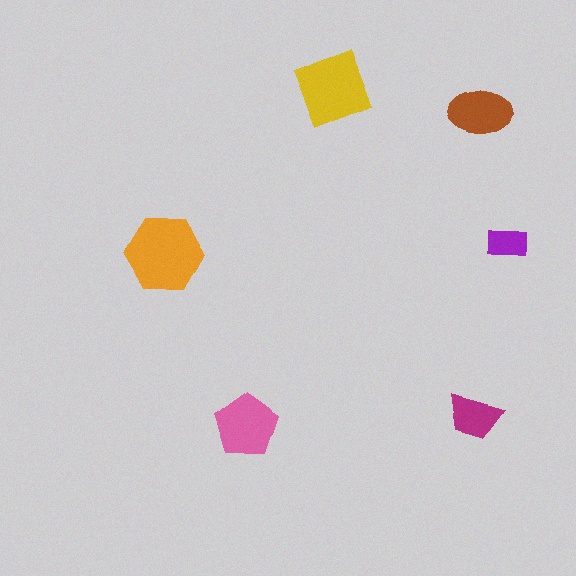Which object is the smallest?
The purple rectangle.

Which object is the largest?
The orange hexagon.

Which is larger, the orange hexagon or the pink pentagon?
The orange hexagon.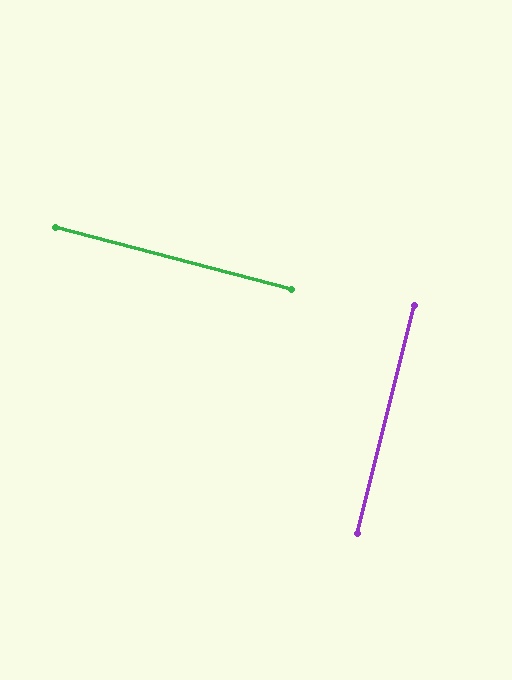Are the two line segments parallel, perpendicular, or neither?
Perpendicular — they meet at approximately 90°.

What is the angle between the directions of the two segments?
Approximately 90 degrees.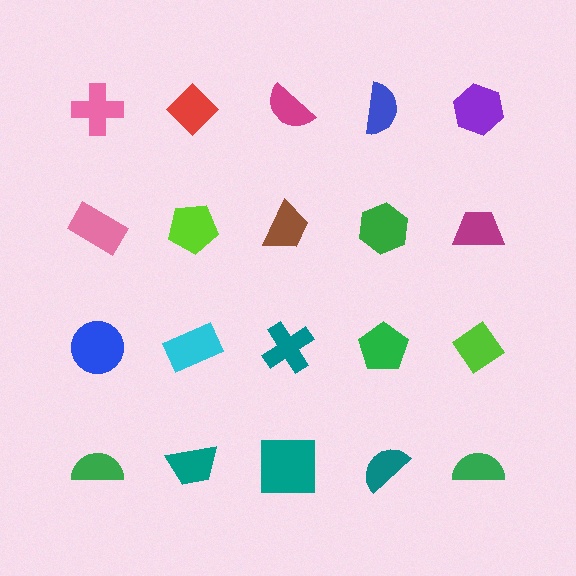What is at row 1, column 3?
A magenta semicircle.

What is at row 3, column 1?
A blue circle.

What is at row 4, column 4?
A teal semicircle.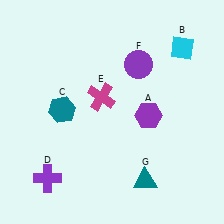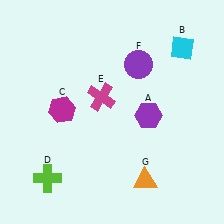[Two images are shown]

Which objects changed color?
C changed from teal to magenta. D changed from purple to lime. G changed from teal to orange.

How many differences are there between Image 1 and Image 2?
There are 3 differences between the two images.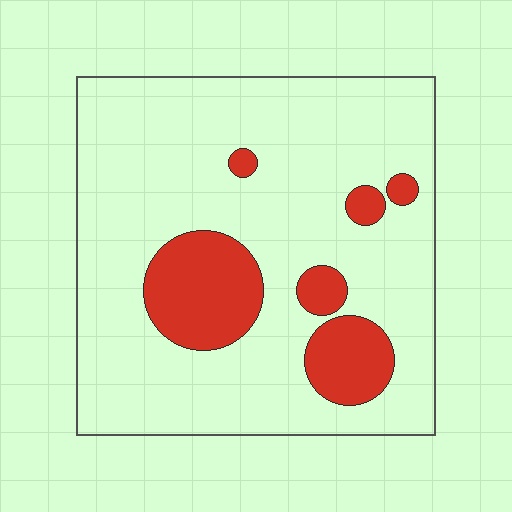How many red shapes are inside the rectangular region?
6.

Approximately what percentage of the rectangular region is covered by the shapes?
Approximately 20%.